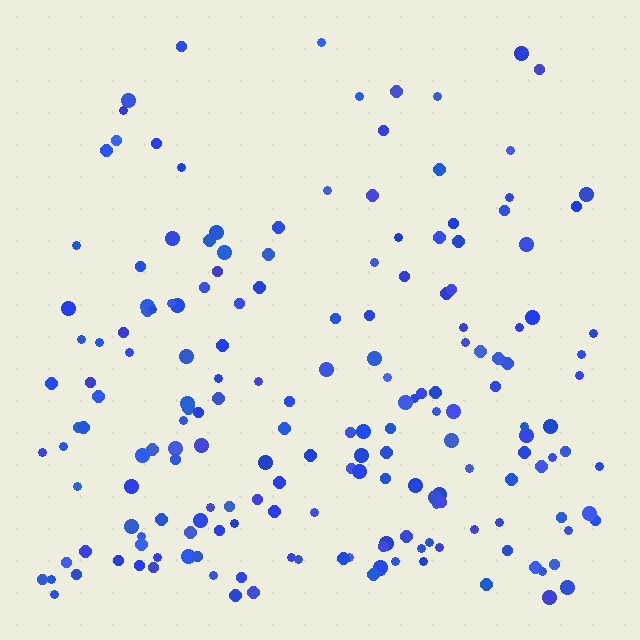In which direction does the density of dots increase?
From top to bottom, with the bottom side densest.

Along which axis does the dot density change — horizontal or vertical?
Vertical.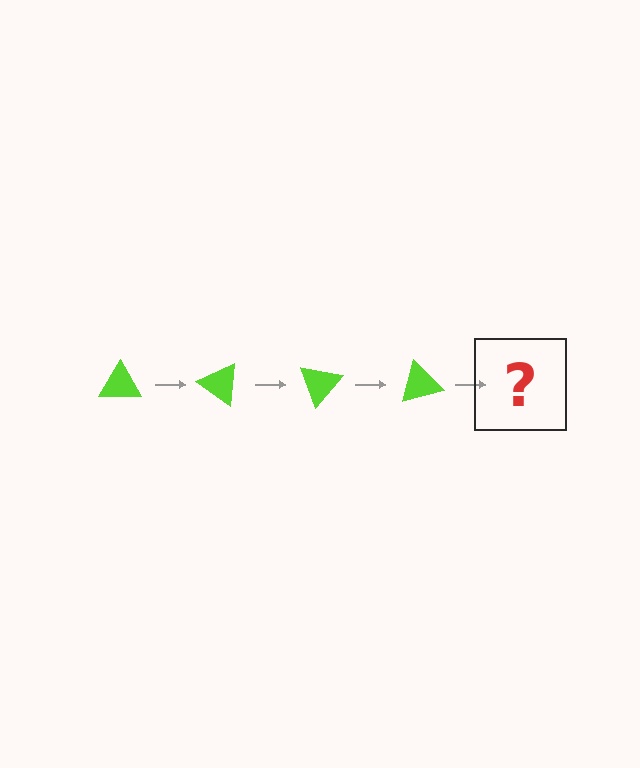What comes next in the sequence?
The next element should be a lime triangle rotated 140 degrees.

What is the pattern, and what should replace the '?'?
The pattern is that the triangle rotates 35 degrees each step. The '?' should be a lime triangle rotated 140 degrees.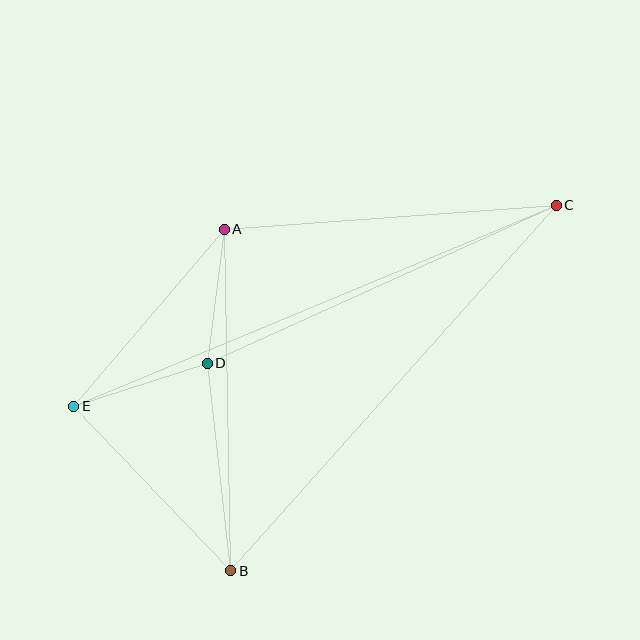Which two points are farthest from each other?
Points C and E are farthest from each other.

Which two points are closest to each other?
Points A and D are closest to each other.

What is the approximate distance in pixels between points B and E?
The distance between B and E is approximately 227 pixels.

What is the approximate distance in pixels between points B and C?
The distance between B and C is approximately 490 pixels.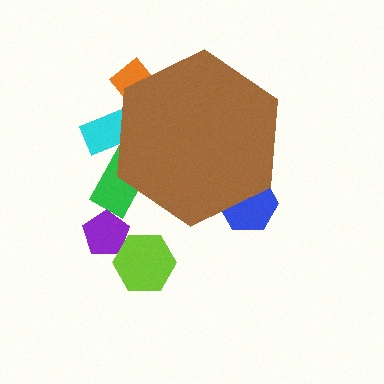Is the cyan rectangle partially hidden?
Yes, the cyan rectangle is partially hidden behind the brown hexagon.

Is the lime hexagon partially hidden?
No, the lime hexagon is fully visible.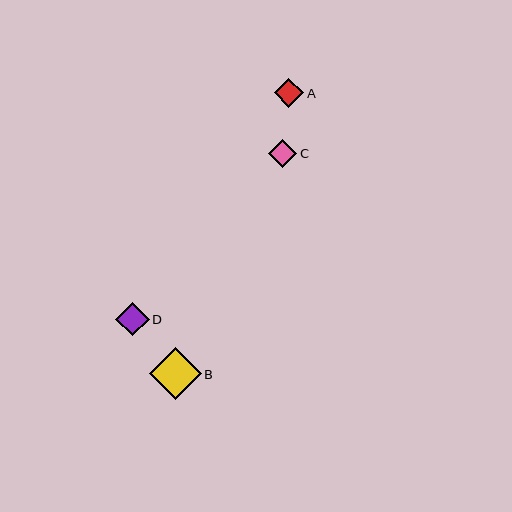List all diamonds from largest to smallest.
From largest to smallest: B, D, A, C.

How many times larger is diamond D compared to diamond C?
Diamond D is approximately 1.2 times the size of diamond C.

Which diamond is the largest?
Diamond B is the largest with a size of approximately 52 pixels.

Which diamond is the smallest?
Diamond C is the smallest with a size of approximately 28 pixels.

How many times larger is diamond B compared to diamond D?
Diamond B is approximately 1.5 times the size of diamond D.